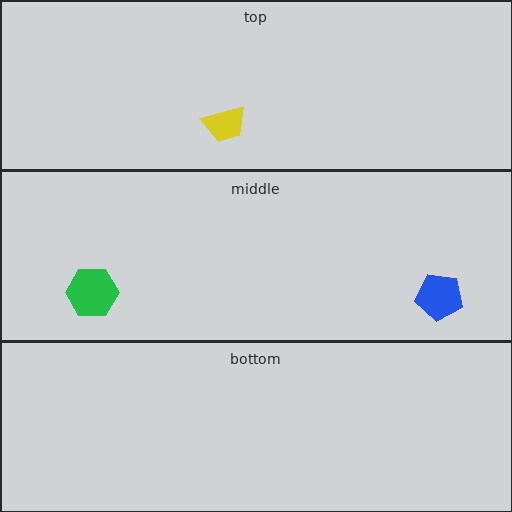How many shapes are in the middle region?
2.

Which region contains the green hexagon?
The middle region.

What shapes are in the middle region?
The green hexagon, the blue pentagon.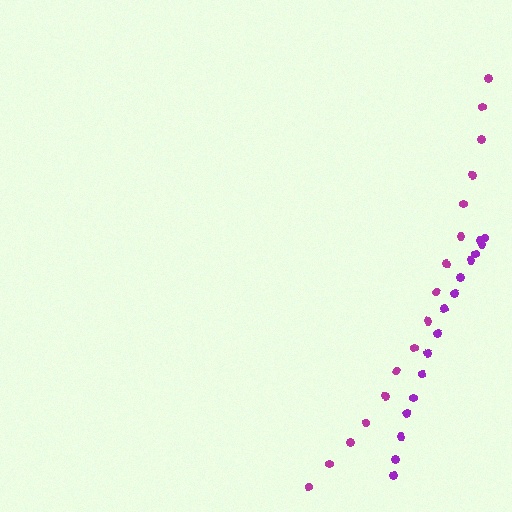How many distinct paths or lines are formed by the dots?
There are 2 distinct paths.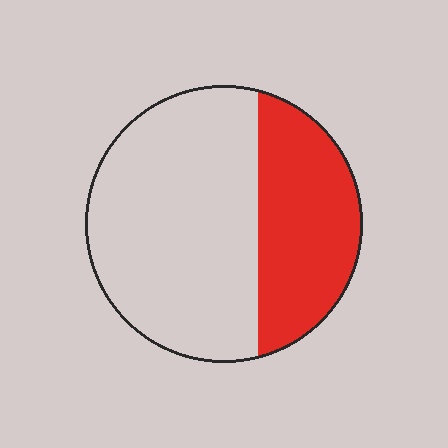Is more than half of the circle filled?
No.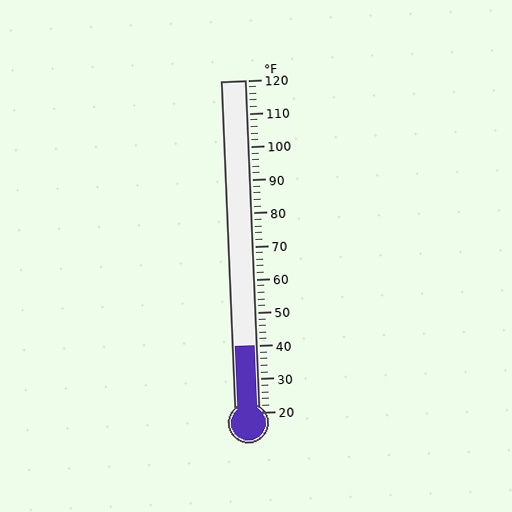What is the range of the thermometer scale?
The thermometer scale ranges from 20°F to 120°F.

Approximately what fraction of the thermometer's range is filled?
The thermometer is filled to approximately 20% of its range.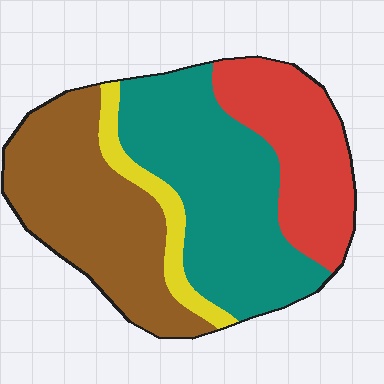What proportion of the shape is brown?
Brown covers about 30% of the shape.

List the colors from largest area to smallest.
From largest to smallest: teal, brown, red, yellow.